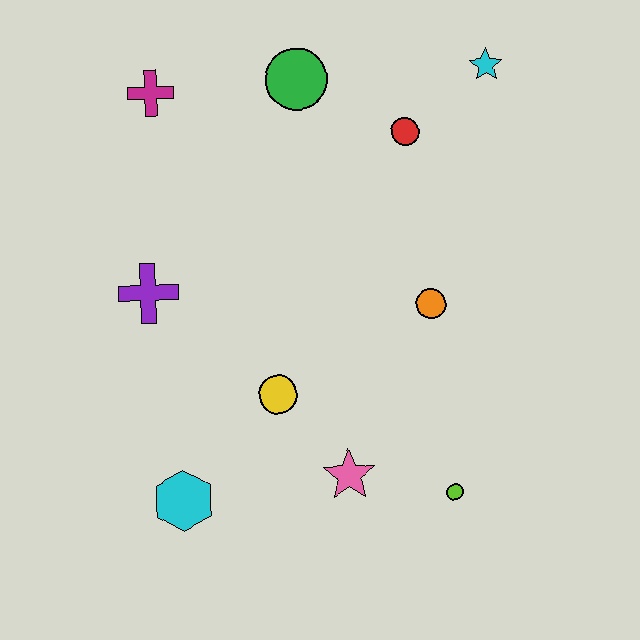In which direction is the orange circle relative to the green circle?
The orange circle is below the green circle.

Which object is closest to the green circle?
The red circle is closest to the green circle.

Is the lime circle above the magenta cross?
No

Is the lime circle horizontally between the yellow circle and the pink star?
No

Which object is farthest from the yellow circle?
The cyan star is farthest from the yellow circle.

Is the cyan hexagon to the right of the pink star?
No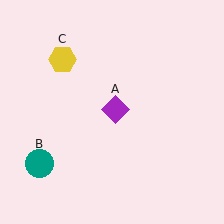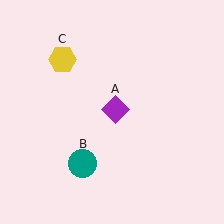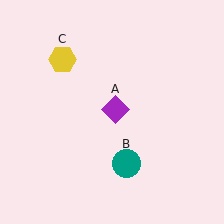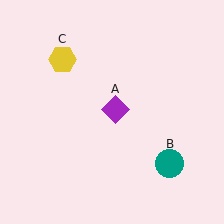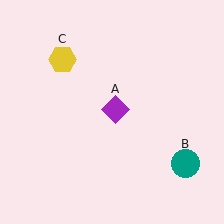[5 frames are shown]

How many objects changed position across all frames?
1 object changed position: teal circle (object B).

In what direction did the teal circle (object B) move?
The teal circle (object B) moved right.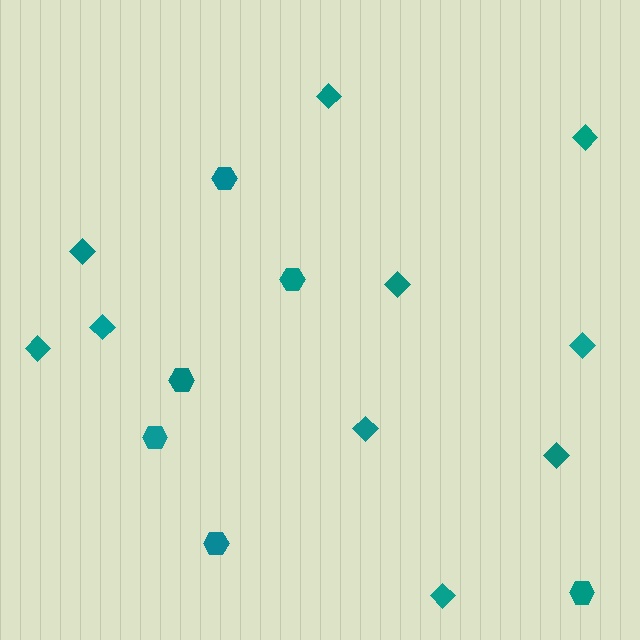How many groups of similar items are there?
There are 2 groups: one group of diamonds (10) and one group of hexagons (6).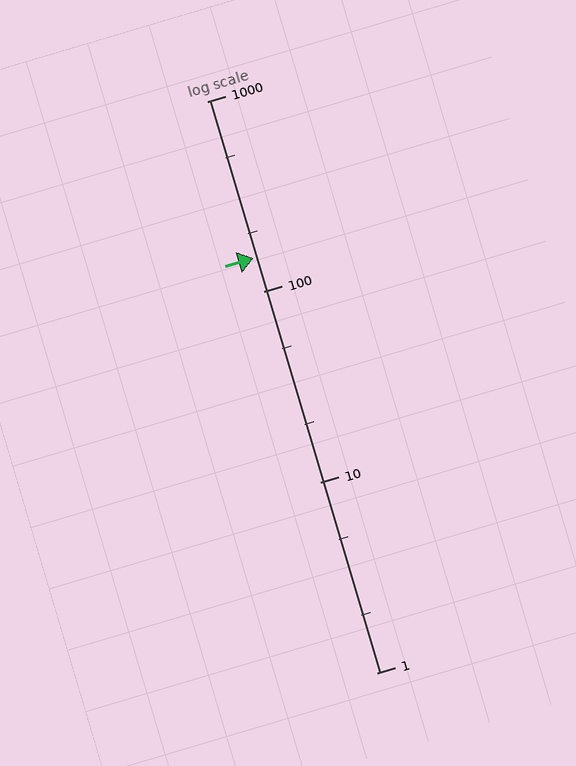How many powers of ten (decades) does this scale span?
The scale spans 3 decades, from 1 to 1000.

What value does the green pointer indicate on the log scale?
The pointer indicates approximately 150.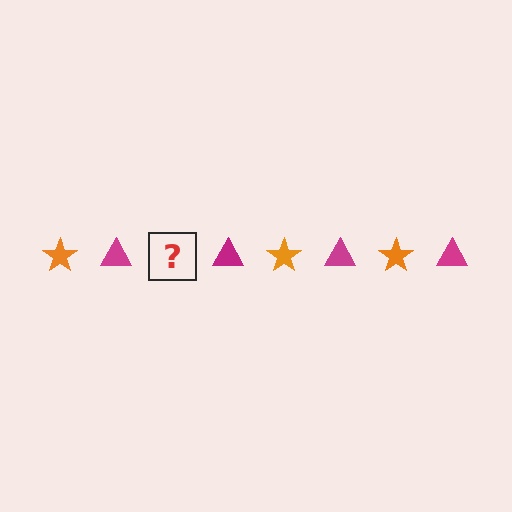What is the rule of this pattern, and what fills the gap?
The rule is that the pattern alternates between orange star and magenta triangle. The gap should be filled with an orange star.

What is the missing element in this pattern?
The missing element is an orange star.